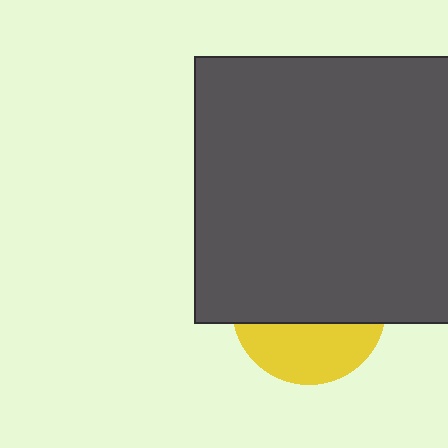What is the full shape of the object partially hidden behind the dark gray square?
The partially hidden object is a yellow circle.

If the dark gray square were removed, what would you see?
You would see the complete yellow circle.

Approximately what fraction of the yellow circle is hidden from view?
Roughly 63% of the yellow circle is hidden behind the dark gray square.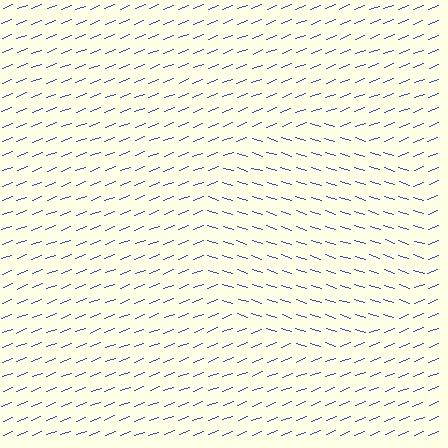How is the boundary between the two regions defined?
The boundary is defined purely by a change in line orientation (approximately 39 degrees difference). All lines are the same color and thickness.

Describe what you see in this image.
The image is filled with small blue line segments. A circle region in the image has lines oriented differently from the surrounding lines, creating a visible texture boundary.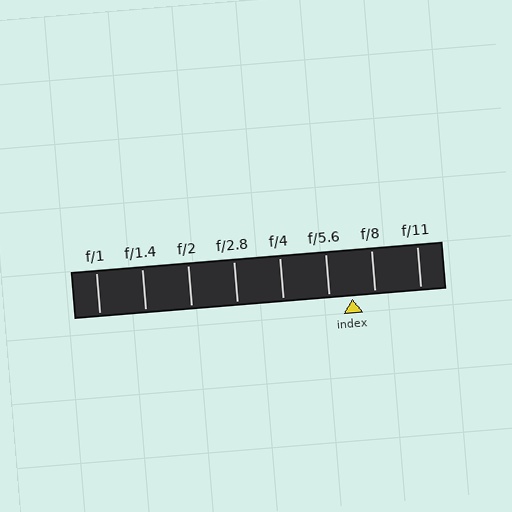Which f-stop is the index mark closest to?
The index mark is closest to f/8.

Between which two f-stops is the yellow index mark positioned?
The index mark is between f/5.6 and f/8.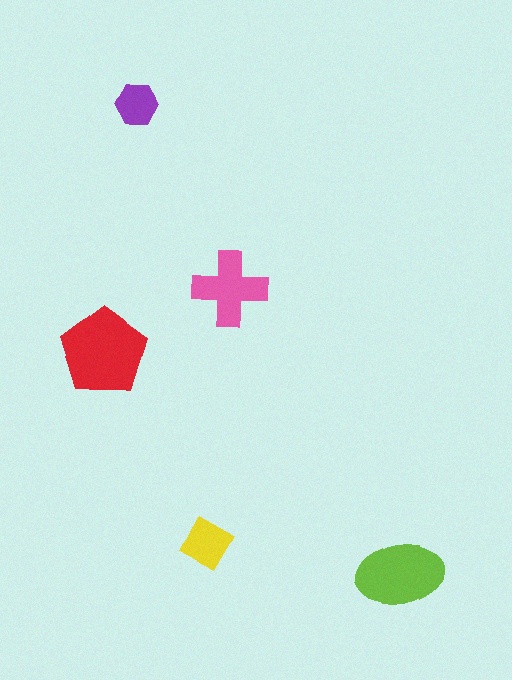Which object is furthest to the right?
The lime ellipse is rightmost.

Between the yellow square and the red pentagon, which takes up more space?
The red pentagon.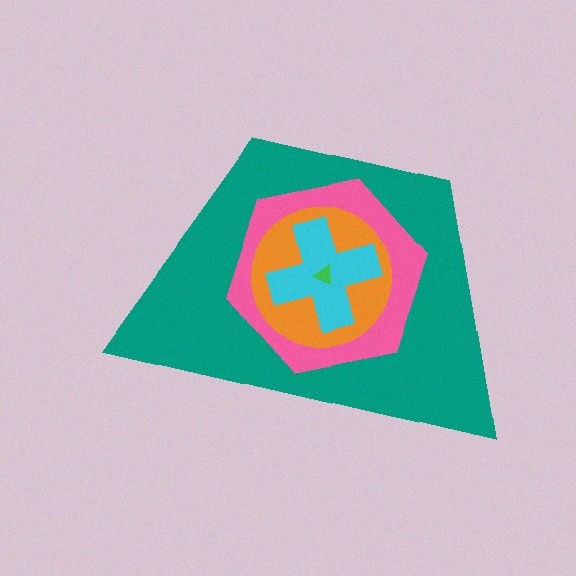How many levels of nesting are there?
5.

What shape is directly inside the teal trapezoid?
The pink hexagon.